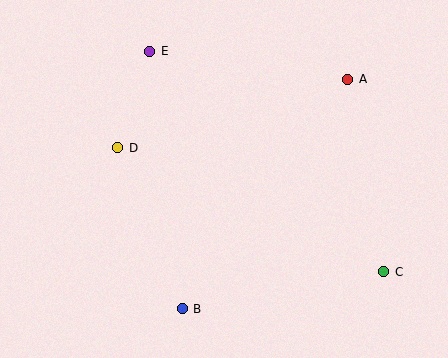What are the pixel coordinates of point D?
Point D is at (118, 148).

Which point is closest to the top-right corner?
Point A is closest to the top-right corner.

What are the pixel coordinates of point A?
Point A is at (348, 79).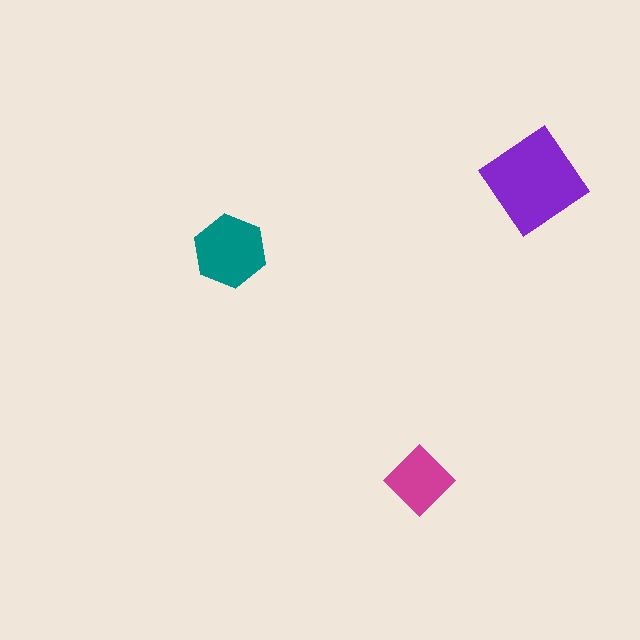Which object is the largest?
The purple diamond.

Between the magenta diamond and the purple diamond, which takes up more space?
The purple diamond.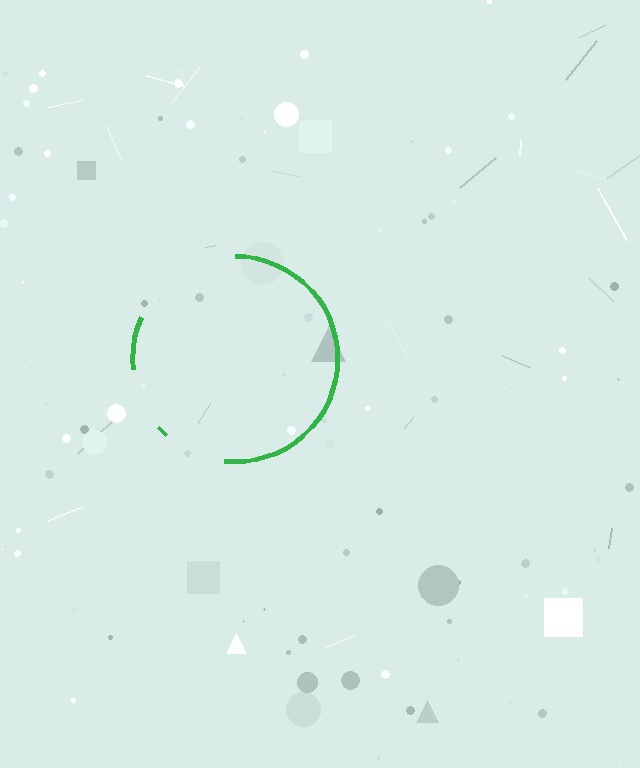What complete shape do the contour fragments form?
The contour fragments form a circle.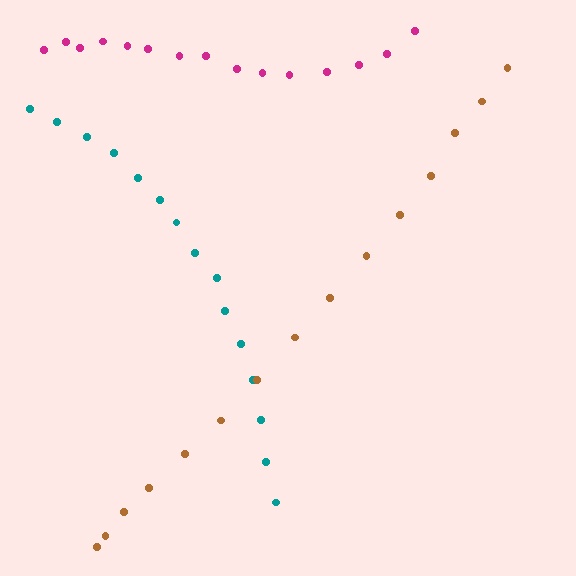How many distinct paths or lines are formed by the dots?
There are 3 distinct paths.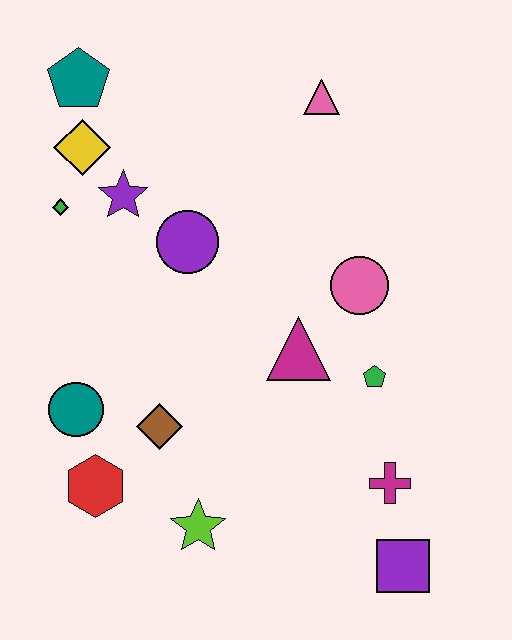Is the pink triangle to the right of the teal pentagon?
Yes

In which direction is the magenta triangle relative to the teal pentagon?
The magenta triangle is below the teal pentagon.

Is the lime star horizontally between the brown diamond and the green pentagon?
Yes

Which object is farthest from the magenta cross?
The teal pentagon is farthest from the magenta cross.